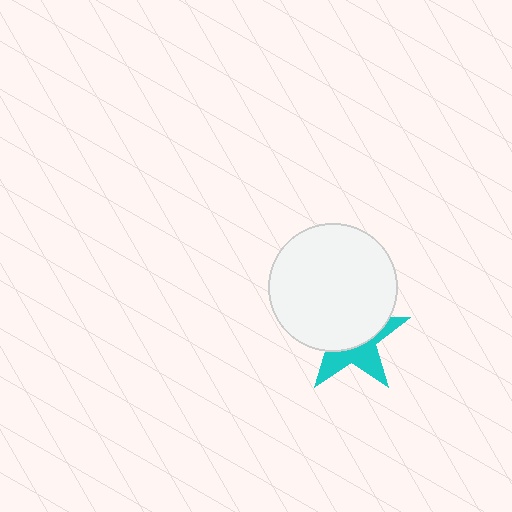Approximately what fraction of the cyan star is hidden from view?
Roughly 59% of the cyan star is hidden behind the white circle.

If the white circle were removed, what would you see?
You would see the complete cyan star.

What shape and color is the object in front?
The object in front is a white circle.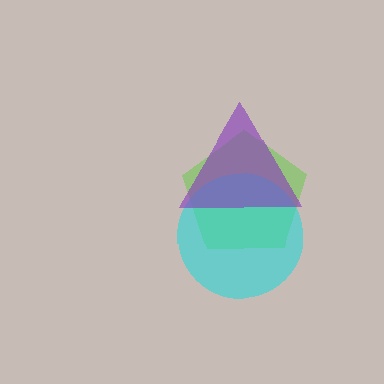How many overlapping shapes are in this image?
There are 3 overlapping shapes in the image.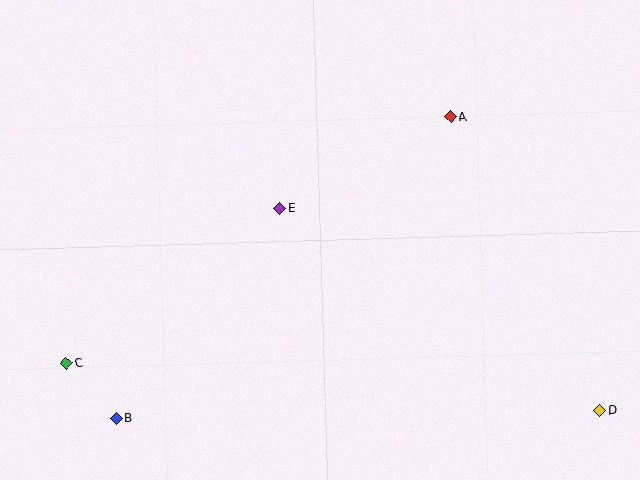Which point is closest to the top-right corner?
Point A is closest to the top-right corner.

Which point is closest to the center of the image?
Point E at (280, 209) is closest to the center.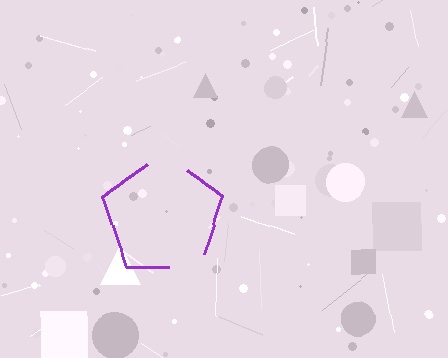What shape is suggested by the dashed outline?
The dashed outline suggests a pentagon.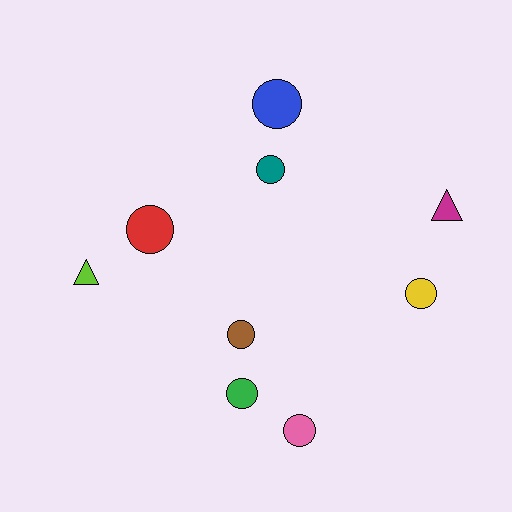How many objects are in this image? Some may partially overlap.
There are 9 objects.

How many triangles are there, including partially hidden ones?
There are 2 triangles.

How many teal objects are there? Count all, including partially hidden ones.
There is 1 teal object.